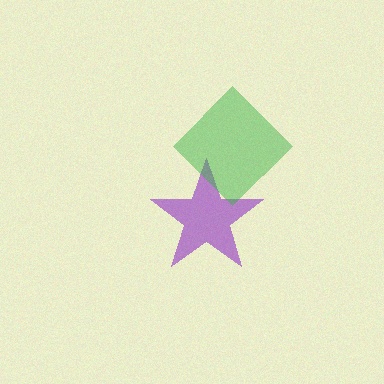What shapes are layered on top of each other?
The layered shapes are: a purple star, a green diamond.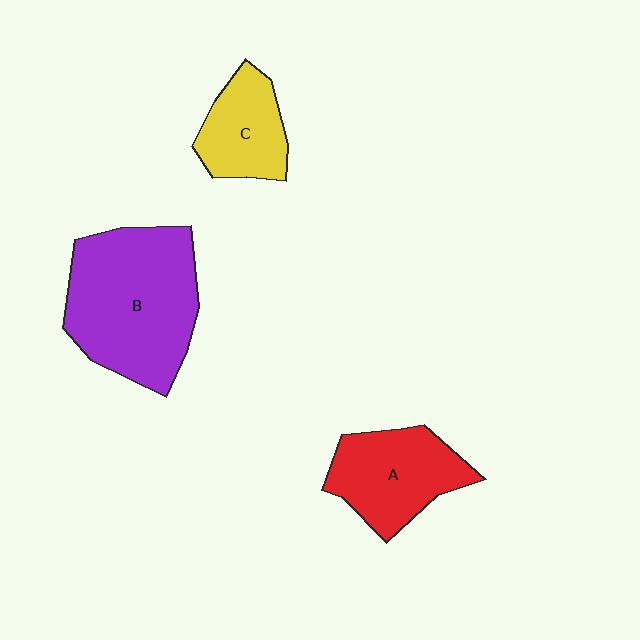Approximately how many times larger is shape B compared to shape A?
Approximately 1.7 times.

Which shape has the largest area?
Shape B (purple).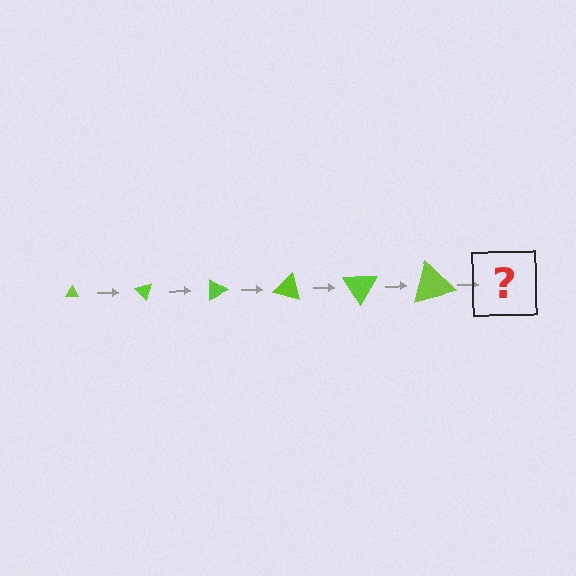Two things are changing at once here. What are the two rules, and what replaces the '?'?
The two rules are that the triangle grows larger each step and it rotates 45 degrees each step. The '?' should be a triangle, larger than the previous one and rotated 270 degrees from the start.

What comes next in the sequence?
The next element should be a triangle, larger than the previous one and rotated 270 degrees from the start.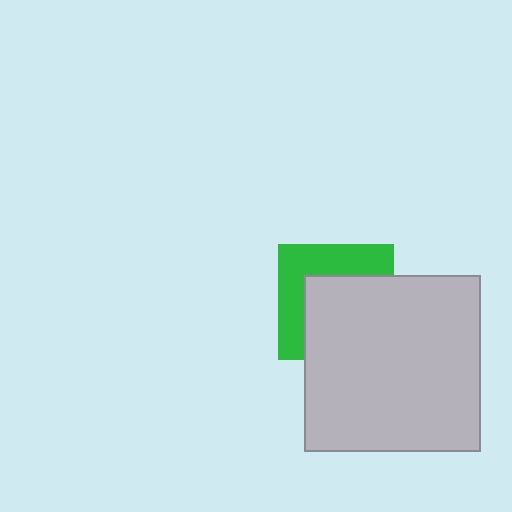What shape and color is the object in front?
The object in front is a light gray square.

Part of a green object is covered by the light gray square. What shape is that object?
It is a square.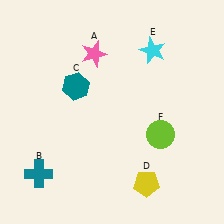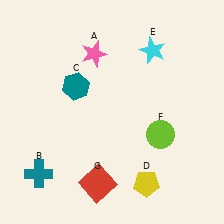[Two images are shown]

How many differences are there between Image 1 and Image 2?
There is 1 difference between the two images.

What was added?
A red square (G) was added in Image 2.